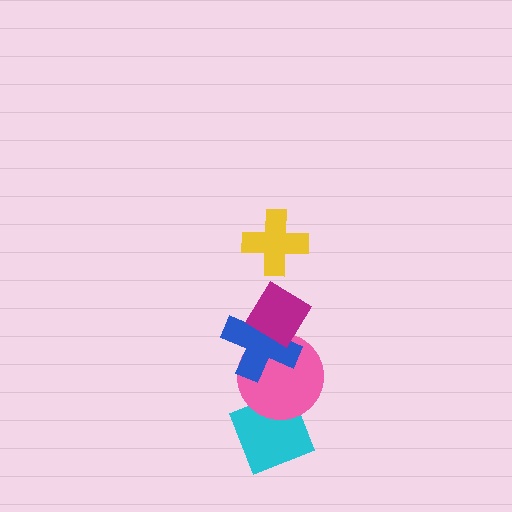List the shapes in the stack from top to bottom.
From top to bottom: the yellow cross, the magenta diamond, the blue cross, the pink circle, the cyan diamond.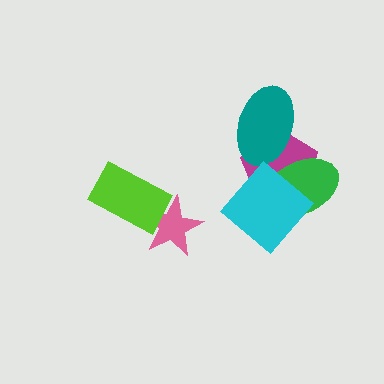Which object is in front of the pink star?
The lime rectangle is in front of the pink star.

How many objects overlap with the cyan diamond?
2 objects overlap with the cyan diamond.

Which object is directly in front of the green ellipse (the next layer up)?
The teal ellipse is directly in front of the green ellipse.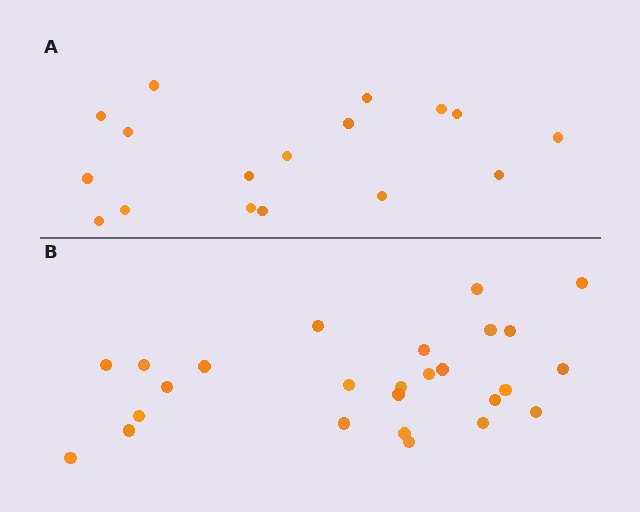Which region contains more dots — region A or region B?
Region B (the bottom region) has more dots.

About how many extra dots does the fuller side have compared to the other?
Region B has roughly 8 or so more dots than region A.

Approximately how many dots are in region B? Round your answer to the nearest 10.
About 30 dots. (The exact count is 26, which rounds to 30.)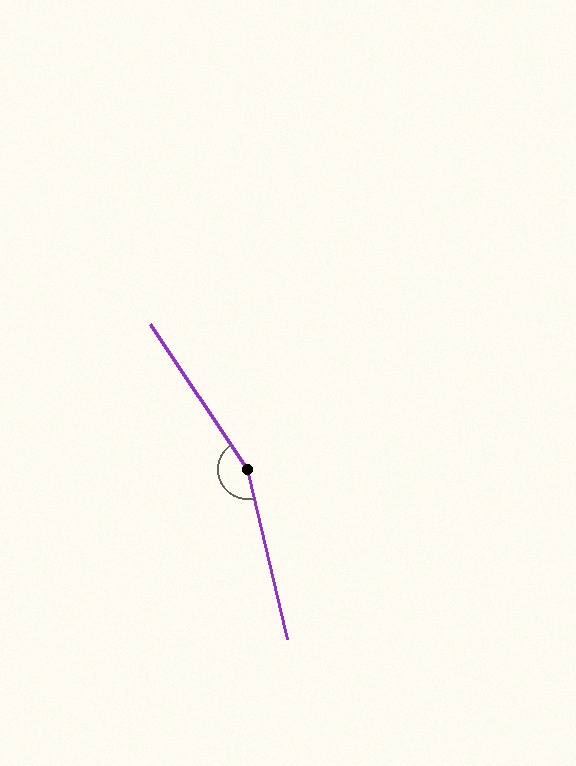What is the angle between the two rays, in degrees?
Approximately 160 degrees.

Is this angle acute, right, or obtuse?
It is obtuse.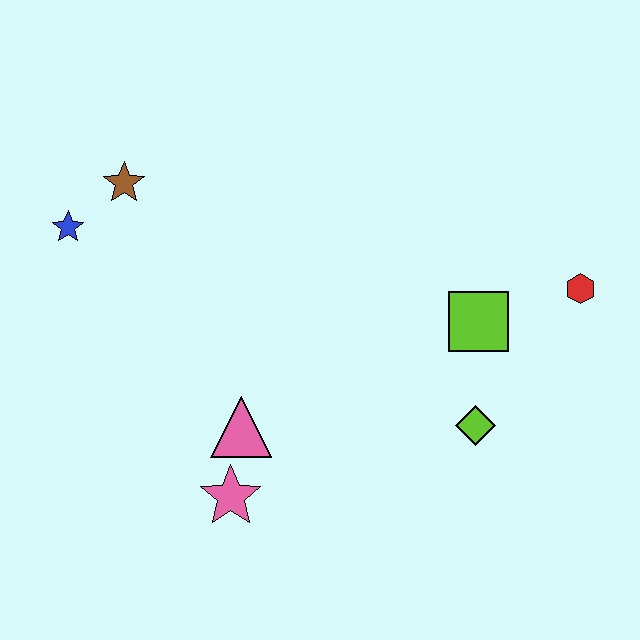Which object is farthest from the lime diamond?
The blue star is farthest from the lime diamond.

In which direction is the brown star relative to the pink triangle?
The brown star is above the pink triangle.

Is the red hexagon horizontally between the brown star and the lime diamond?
No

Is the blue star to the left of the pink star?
Yes